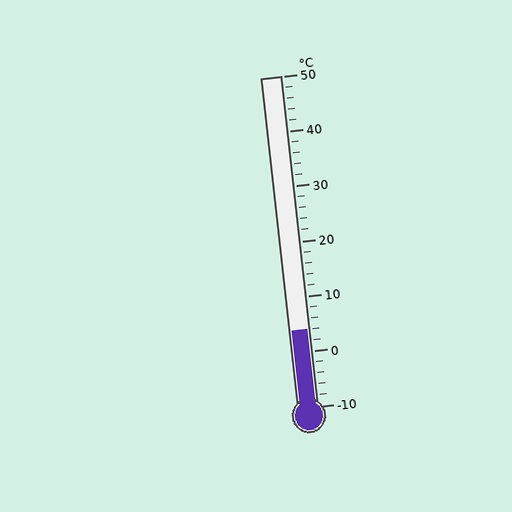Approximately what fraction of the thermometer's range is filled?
The thermometer is filled to approximately 25% of its range.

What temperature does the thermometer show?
The thermometer shows approximately 4°C.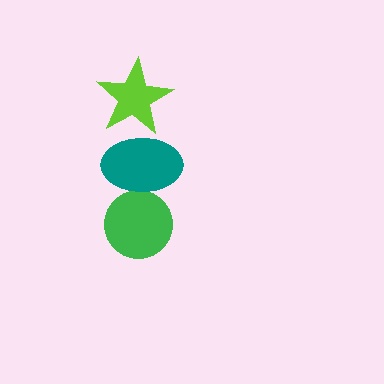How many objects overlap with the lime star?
1 object overlaps with the lime star.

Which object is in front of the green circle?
The teal ellipse is in front of the green circle.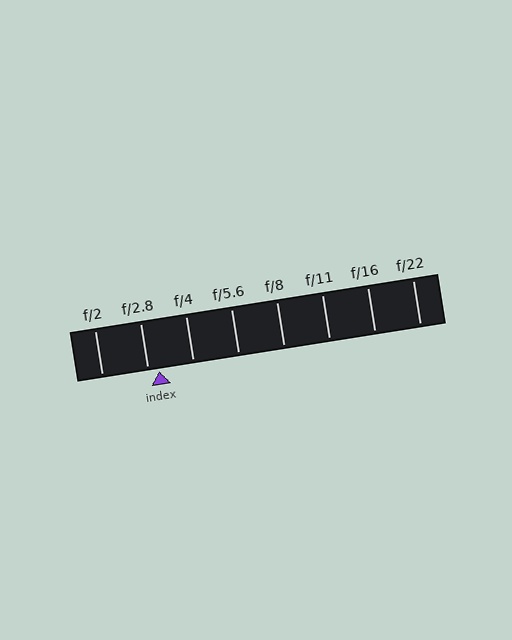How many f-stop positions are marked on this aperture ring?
There are 8 f-stop positions marked.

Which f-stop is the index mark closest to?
The index mark is closest to f/2.8.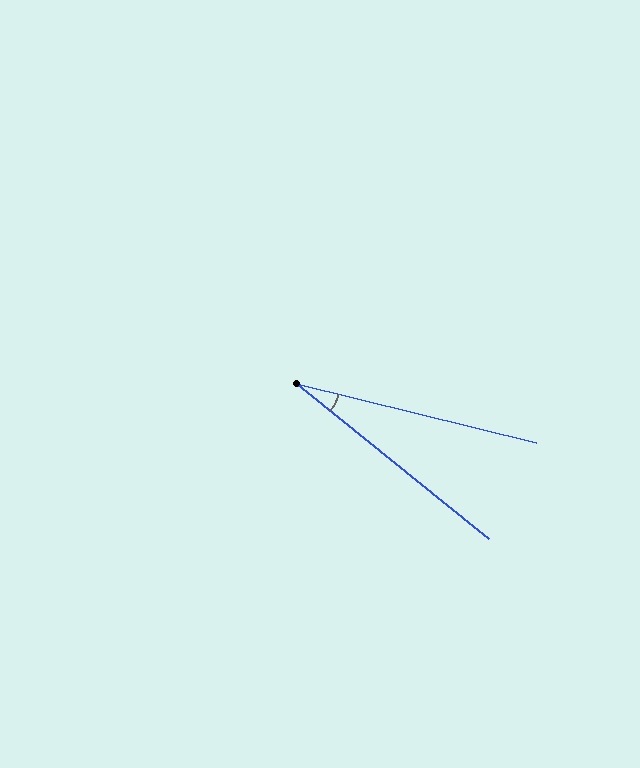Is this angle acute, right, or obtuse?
It is acute.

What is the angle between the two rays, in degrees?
Approximately 25 degrees.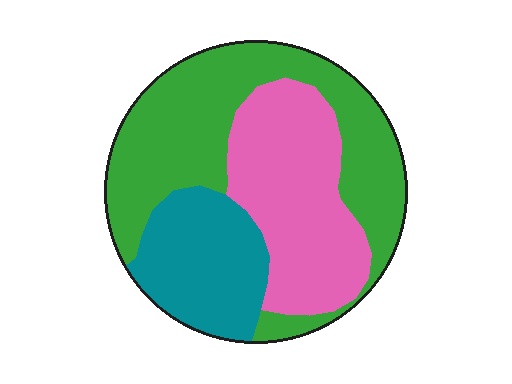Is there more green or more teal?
Green.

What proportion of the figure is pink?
Pink takes up between a sixth and a third of the figure.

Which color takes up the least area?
Teal, at roughly 20%.